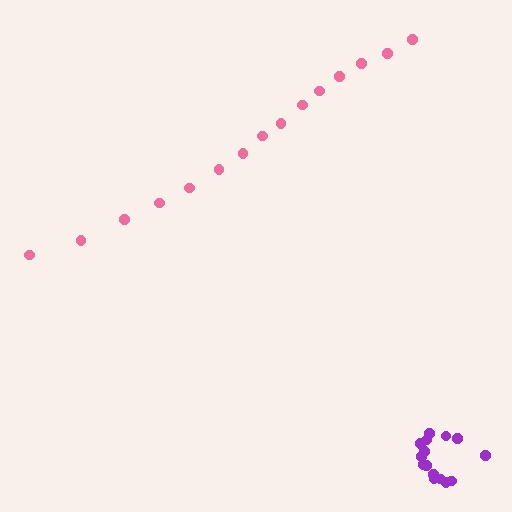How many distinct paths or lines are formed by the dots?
There are 2 distinct paths.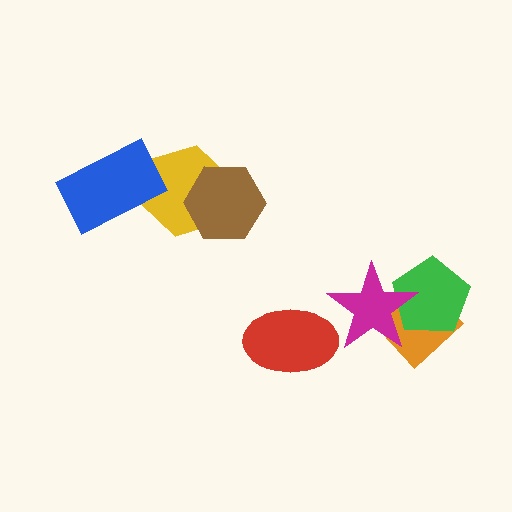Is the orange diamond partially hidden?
Yes, it is partially covered by another shape.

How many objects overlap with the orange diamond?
2 objects overlap with the orange diamond.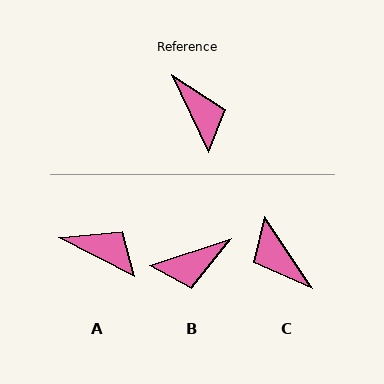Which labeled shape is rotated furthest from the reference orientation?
C, about 172 degrees away.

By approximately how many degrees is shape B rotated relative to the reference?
Approximately 97 degrees clockwise.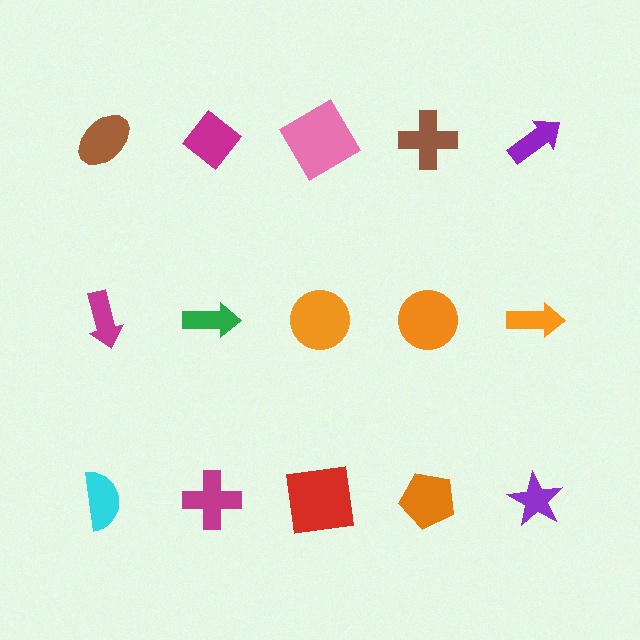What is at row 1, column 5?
A purple arrow.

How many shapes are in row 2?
5 shapes.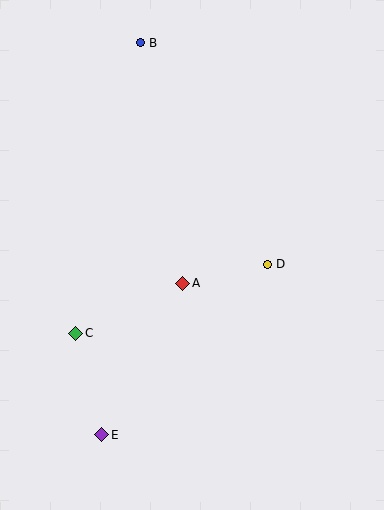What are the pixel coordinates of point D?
Point D is at (267, 264).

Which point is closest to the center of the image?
Point A at (183, 283) is closest to the center.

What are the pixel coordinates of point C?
Point C is at (76, 333).